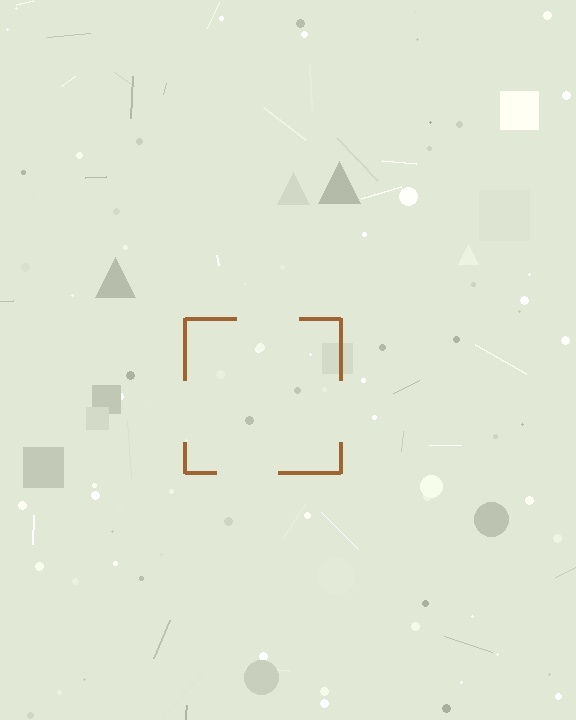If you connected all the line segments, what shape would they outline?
They would outline a square.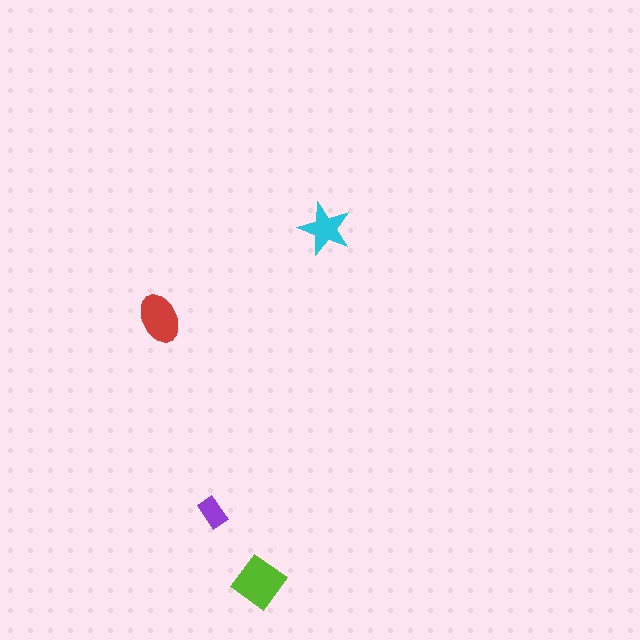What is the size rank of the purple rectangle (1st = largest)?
4th.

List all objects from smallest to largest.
The purple rectangle, the cyan star, the red ellipse, the lime diamond.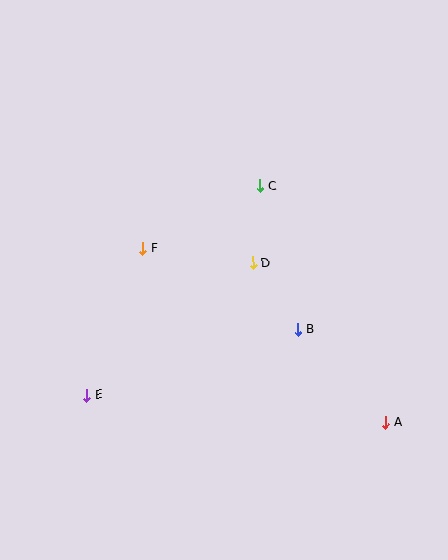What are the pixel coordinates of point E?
Point E is at (87, 395).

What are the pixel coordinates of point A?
Point A is at (386, 422).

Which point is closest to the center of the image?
Point D at (253, 263) is closest to the center.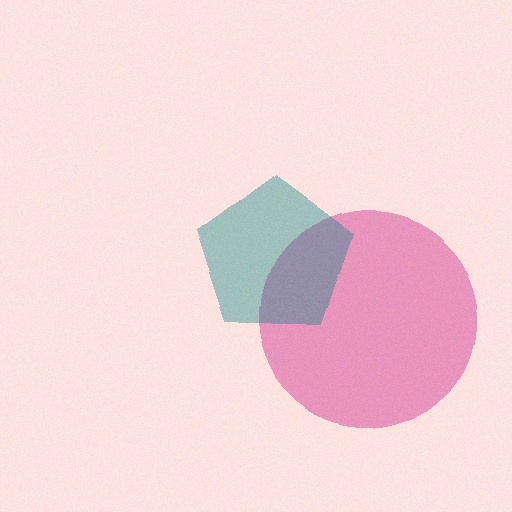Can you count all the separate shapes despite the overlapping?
Yes, there are 2 separate shapes.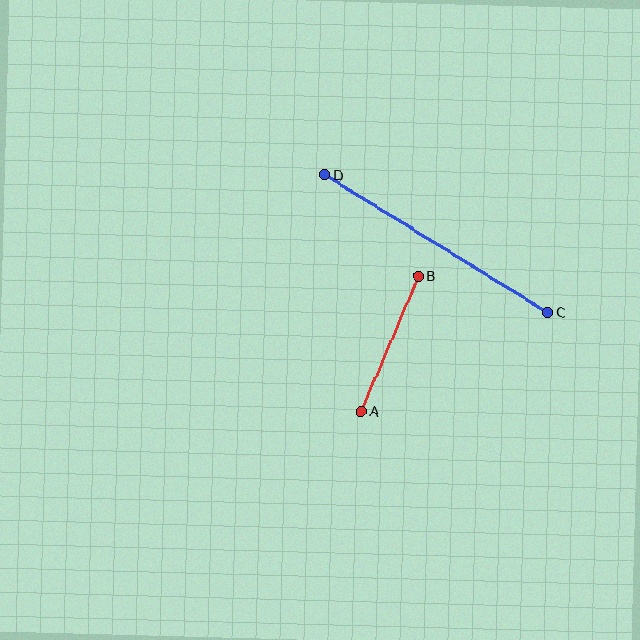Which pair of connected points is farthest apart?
Points C and D are farthest apart.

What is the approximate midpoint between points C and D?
The midpoint is at approximately (437, 244) pixels.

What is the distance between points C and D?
The distance is approximately 262 pixels.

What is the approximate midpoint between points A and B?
The midpoint is at approximately (390, 344) pixels.